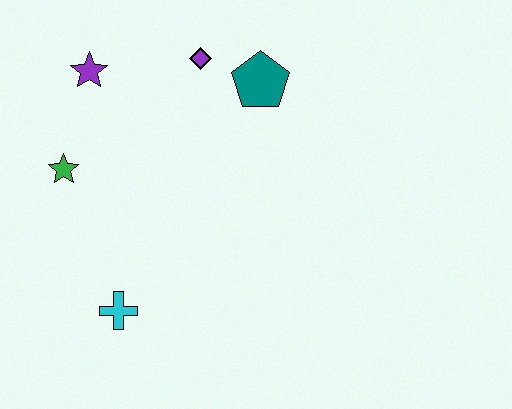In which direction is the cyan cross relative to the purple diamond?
The cyan cross is below the purple diamond.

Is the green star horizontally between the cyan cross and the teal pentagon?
No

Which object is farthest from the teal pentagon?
The cyan cross is farthest from the teal pentagon.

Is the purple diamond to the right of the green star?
Yes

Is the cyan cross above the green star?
No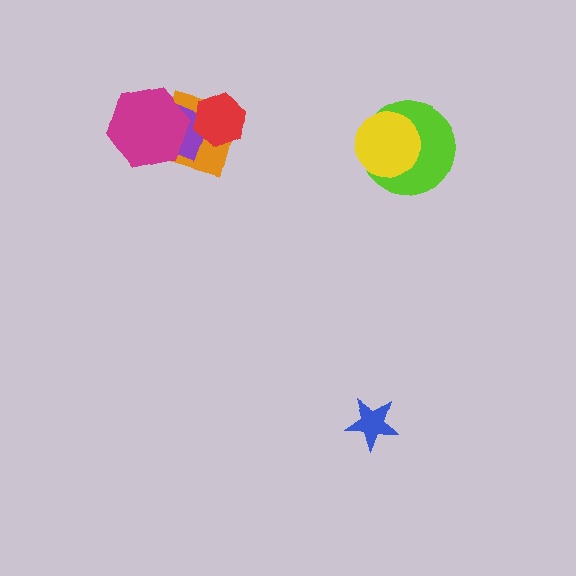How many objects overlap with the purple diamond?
3 objects overlap with the purple diamond.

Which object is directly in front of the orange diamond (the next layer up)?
The purple diamond is directly in front of the orange diamond.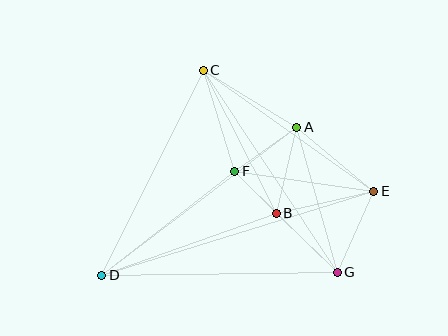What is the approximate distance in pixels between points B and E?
The distance between B and E is approximately 100 pixels.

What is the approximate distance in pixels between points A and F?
The distance between A and F is approximately 76 pixels.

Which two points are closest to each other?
Points B and F are closest to each other.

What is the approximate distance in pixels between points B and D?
The distance between B and D is approximately 185 pixels.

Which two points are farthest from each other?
Points D and E are farthest from each other.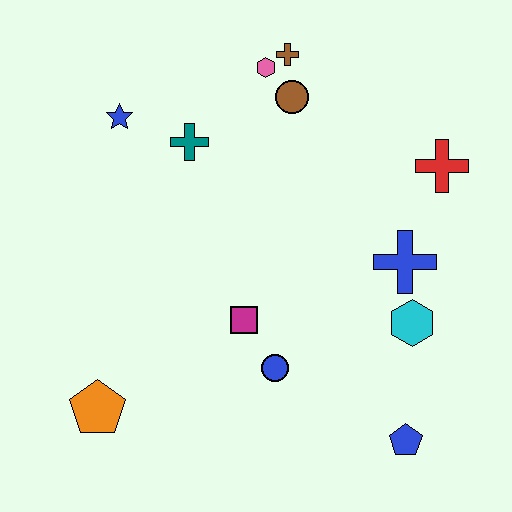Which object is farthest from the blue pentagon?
The blue star is farthest from the blue pentagon.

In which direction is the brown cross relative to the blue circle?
The brown cross is above the blue circle.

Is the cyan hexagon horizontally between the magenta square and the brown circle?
No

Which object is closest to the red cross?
The blue cross is closest to the red cross.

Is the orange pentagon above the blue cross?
No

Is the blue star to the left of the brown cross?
Yes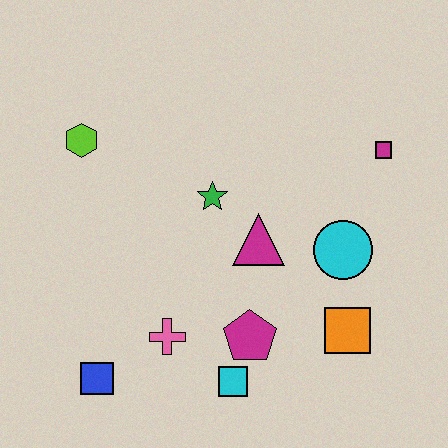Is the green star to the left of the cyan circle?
Yes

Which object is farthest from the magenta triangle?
The blue square is farthest from the magenta triangle.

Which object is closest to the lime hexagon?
The green star is closest to the lime hexagon.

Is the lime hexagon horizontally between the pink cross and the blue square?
No